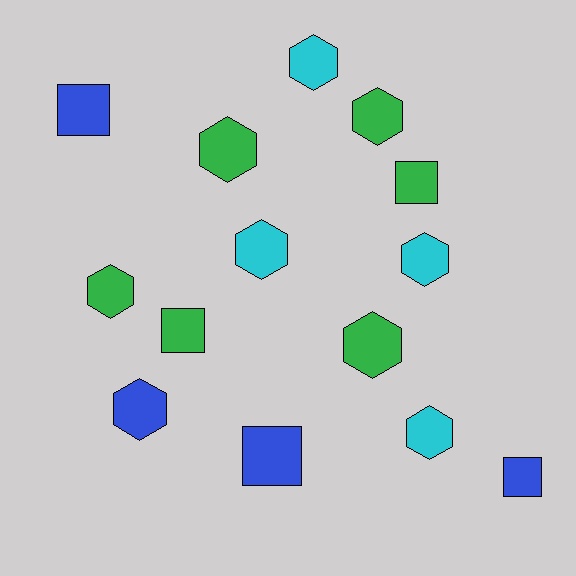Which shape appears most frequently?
Hexagon, with 9 objects.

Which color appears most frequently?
Green, with 6 objects.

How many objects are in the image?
There are 14 objects.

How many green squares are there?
There are 2 green squares.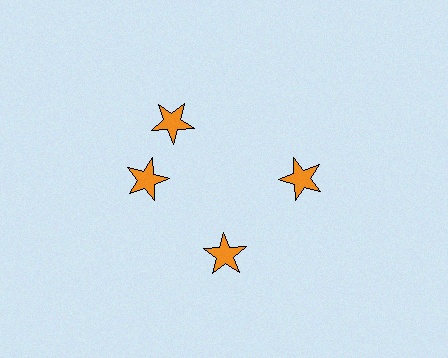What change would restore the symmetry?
The symmetry would be restored by rotating it back into even spacing with its neighbors so that all 4 stars sit at equal angles and equal distance from the center.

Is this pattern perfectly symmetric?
No. The 4 orange stars are arranged in a ring, but one element near the 12 o'clock position is rotated out of alignment along the ring, breaking the 4-fold rotational symmetry.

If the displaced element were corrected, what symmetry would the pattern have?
It would have 4-fold rotational symmetry — the pattern would map onto itself every 90 degrees.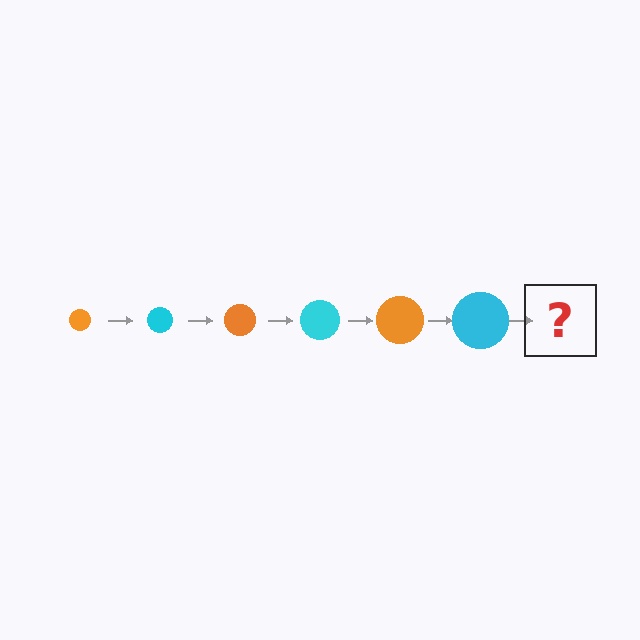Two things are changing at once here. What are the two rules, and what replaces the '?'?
The two rules are that the circle grows larger each step and the color cycles through orange and cyan. The '?' should be an orange circle, larger than the previous one.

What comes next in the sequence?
The next element should be an orange circle, larger than the previous one.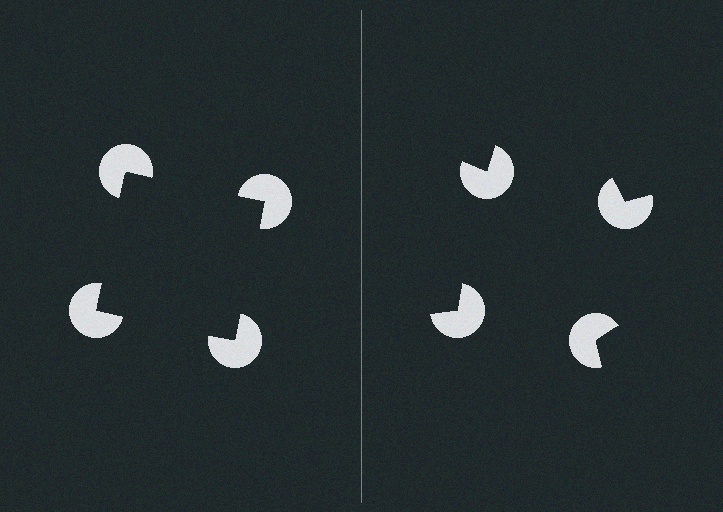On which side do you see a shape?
An illusory square appears on the left side. On the right side the wedge cuts are rotated, so no coherent shape forms.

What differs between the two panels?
The pac-man discs are positioned identically on both sides; only the wedge orientations differ. On the left they align to a square; on the right they are misaligned.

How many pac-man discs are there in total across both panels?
8 — 4 on each side.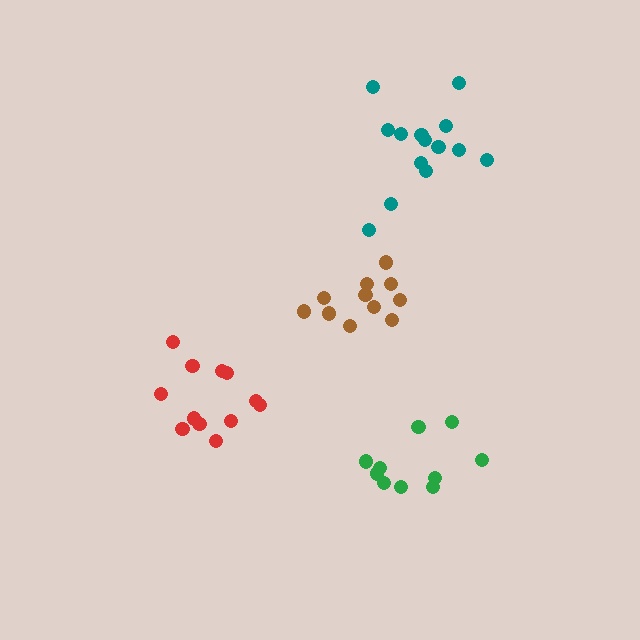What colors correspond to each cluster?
The clusters are colored: red, brown, teal, green.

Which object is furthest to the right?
The teal cluster is rightmost.